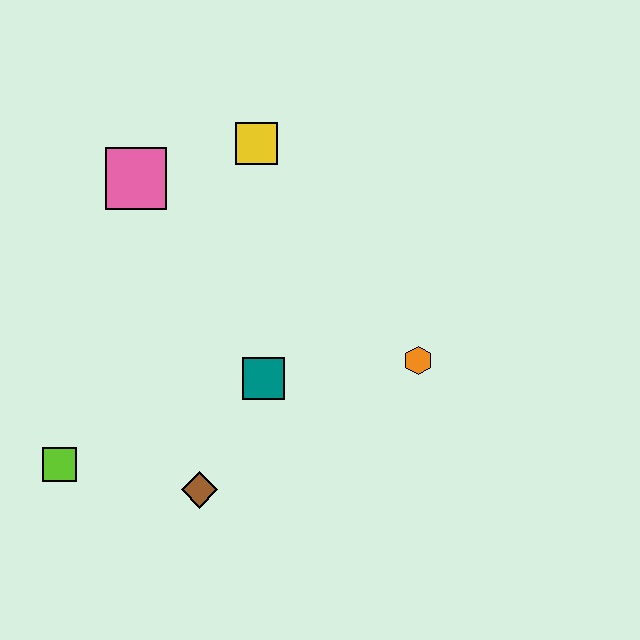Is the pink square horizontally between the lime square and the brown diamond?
Yes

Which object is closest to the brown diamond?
The teal square is closest to the brown diamond.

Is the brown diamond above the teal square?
No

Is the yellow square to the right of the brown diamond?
Yes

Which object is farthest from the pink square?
The orange hexagon is farthest from the pink square.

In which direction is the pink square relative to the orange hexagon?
The pink square is to the left of the orange hexagon.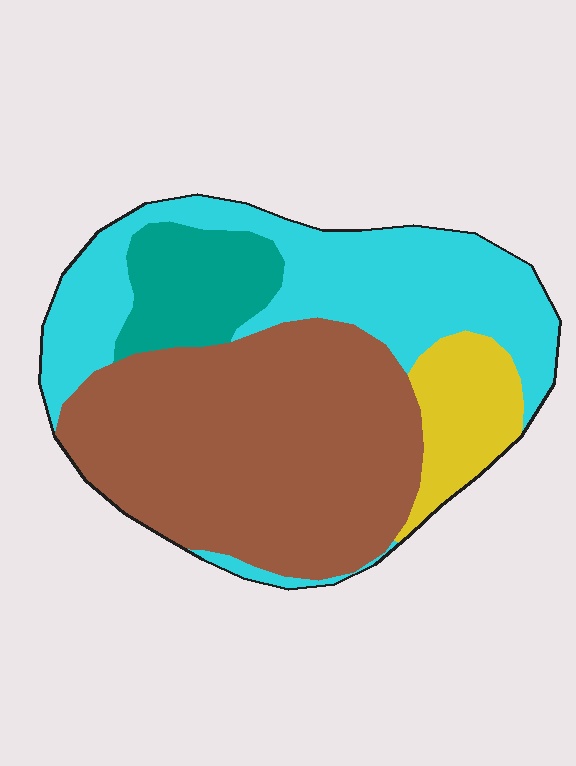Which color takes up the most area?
Brown, at roughly 45%.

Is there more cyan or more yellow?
Cyan.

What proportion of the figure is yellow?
Yellow covers roughly 10% of the figure.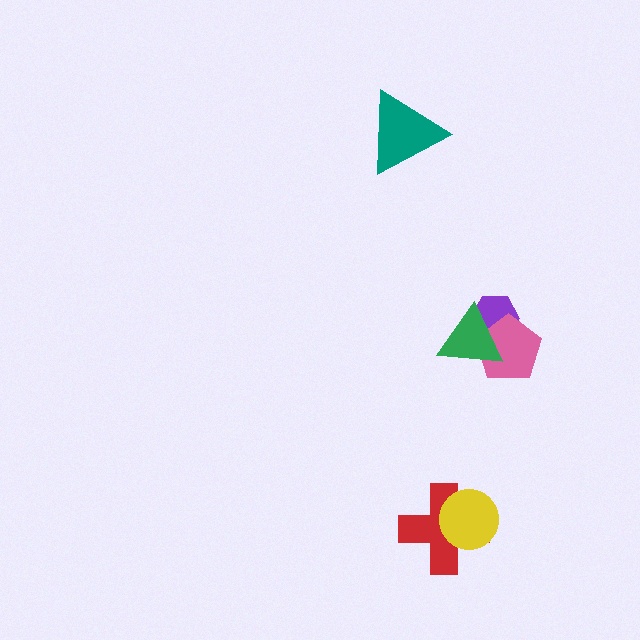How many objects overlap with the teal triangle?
0 objects overlap with the teal triangle.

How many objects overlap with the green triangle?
2 objects overlap with the green triangle.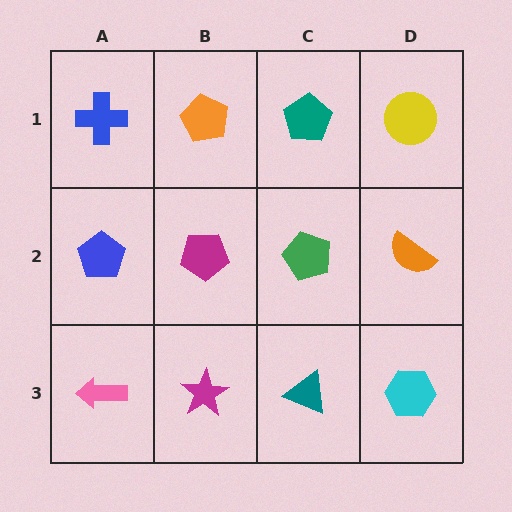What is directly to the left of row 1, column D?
A teal pentagon.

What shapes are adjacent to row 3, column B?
A magenta pentagon (row 2, column B), a pink arrow (row 3, column A), a teal triangle (row 3, column C).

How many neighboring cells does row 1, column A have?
2.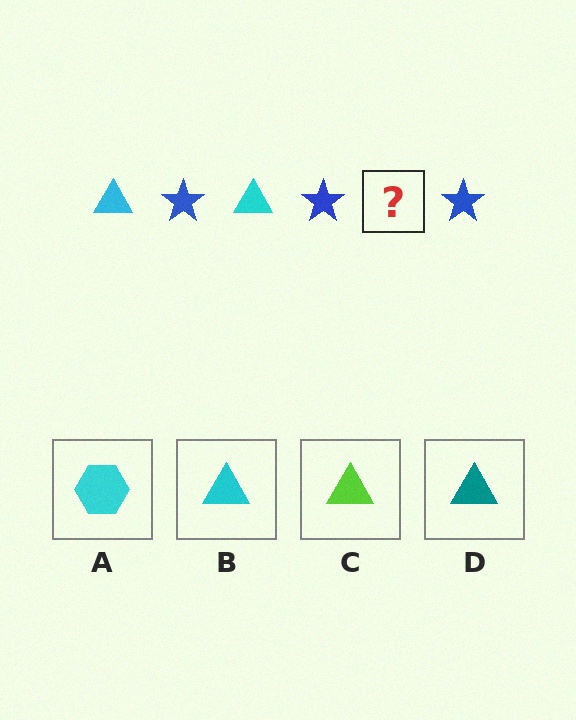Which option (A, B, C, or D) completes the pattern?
B.